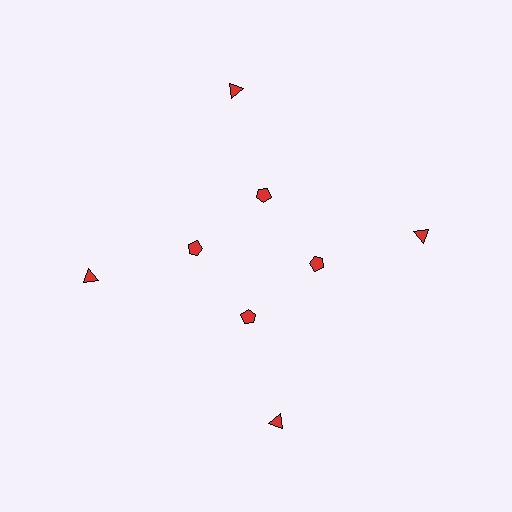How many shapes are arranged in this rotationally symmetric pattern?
There are 8 shapes, arranged in 4 groups of 2.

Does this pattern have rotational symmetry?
Yes, this pattern has 4-fold rotational symmetry. It looks the same after rotating 90 degrees around the center.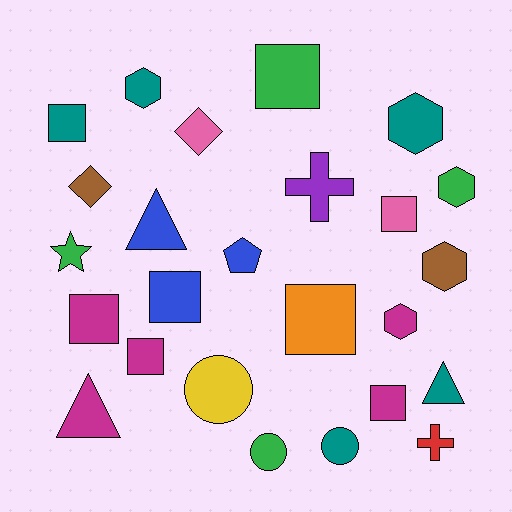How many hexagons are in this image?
There are 5 hexagons.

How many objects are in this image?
There are 25 objects.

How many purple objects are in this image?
There is 1 purple object.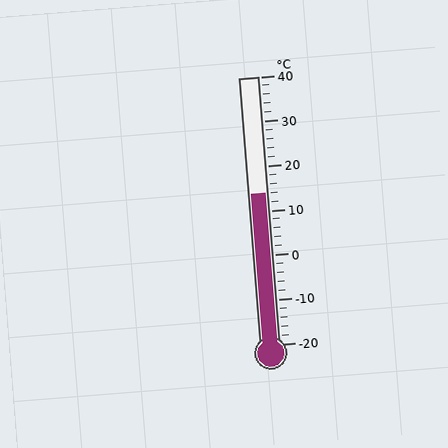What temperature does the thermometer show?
The thermometer shows approximately 14°C.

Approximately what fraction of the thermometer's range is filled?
The thermometer is filled to approximately 55% of its range.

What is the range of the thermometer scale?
The thermometer scale ranges from -20°C to 40°C.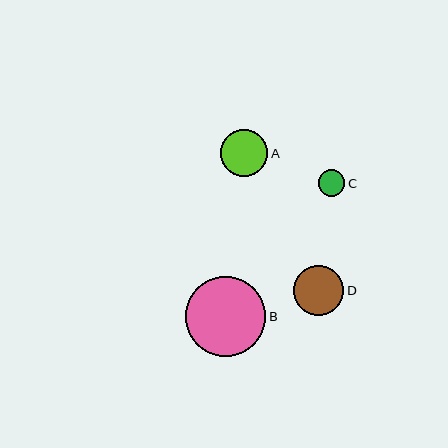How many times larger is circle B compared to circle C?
Circle B is approximately 3.1 times the size of circle C.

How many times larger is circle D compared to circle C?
Circle D is approximately 1.9 times the size of circle C.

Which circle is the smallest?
Circle C is the smallest with a size of approximately 26 pixels.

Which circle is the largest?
Circle B is the largest with a size of approximately 81 pixels.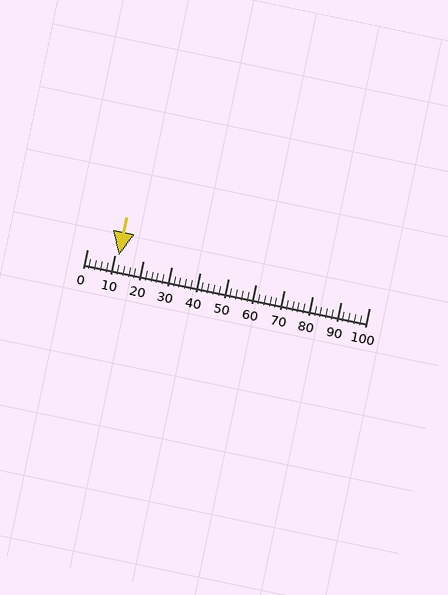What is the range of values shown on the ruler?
The ruler shows values from 0 to 100.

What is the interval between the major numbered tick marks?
The major tick marks are spaced 10 units apart.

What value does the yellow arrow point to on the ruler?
The yellow arrow points to approximately 11.